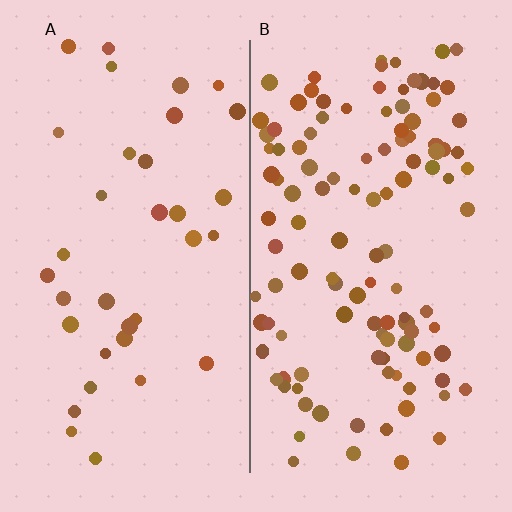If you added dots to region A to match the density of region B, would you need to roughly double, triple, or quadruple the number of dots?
Approximately triple.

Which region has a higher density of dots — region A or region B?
B (the right).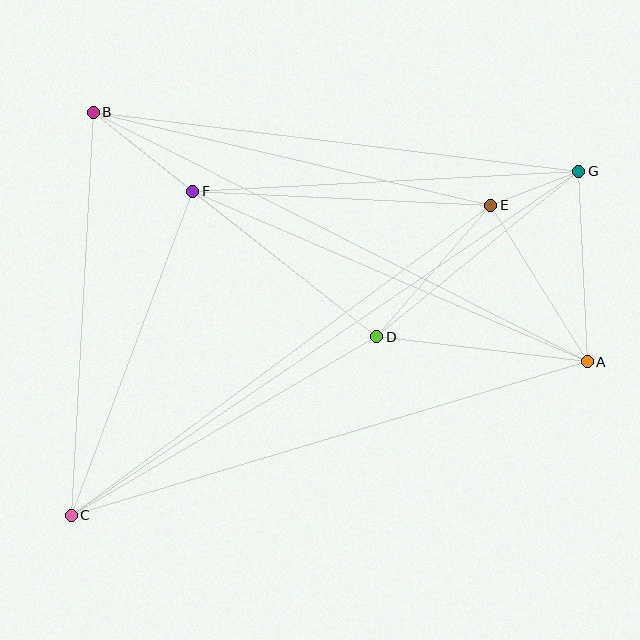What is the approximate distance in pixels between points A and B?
The distance between A and B is approximately 554 pixels.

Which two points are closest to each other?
Points E and G are closest to each other.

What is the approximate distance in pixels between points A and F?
The distance between A and F is approximately 430 pixels.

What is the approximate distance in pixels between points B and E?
The distance between B and E is approximately 408 pixels.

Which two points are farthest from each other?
Points C and G are farthest from each other.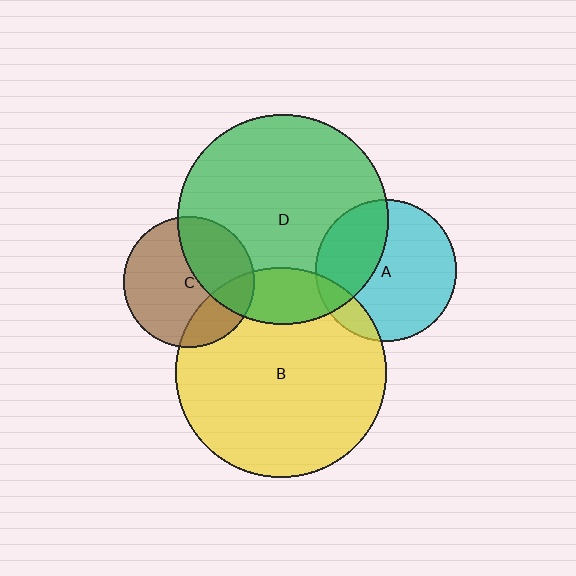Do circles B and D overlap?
Yes.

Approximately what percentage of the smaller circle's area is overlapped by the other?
Approximately 15%.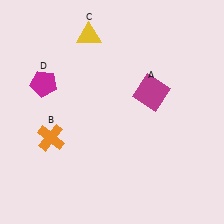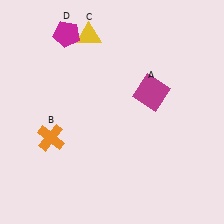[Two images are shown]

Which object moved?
The magenta pentagon (D) moved up.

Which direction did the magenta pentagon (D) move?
The magenta pentagon (D) moved up.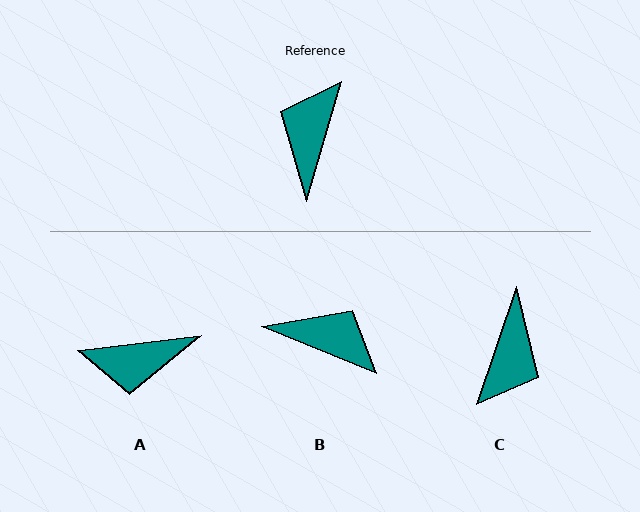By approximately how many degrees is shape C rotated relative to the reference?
Approximately 178 degrees counter-clockwise.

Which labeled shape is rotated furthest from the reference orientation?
C, about 178 degrees away.